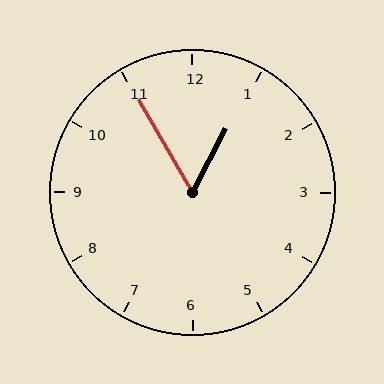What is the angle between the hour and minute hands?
Approximately 58 degrees.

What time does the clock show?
12:55.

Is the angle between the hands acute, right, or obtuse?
It is acute.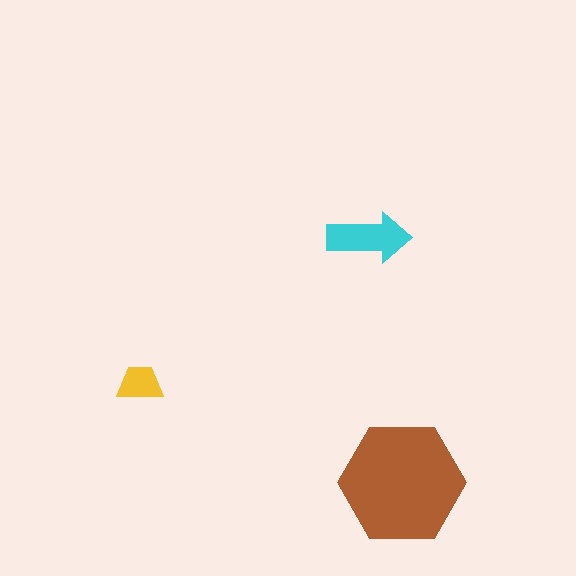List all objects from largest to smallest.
The brown hexagon, the cyan arrow, the yellow trapezoid.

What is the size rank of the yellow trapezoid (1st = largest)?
3rd.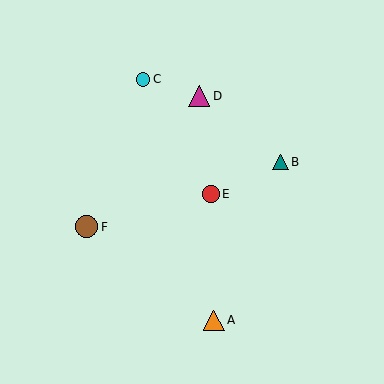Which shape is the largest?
The brown circle (labeled F) is the largest.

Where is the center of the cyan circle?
The center of the cyan circle is at (143, 79).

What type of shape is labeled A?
Shape A is an orange triangle.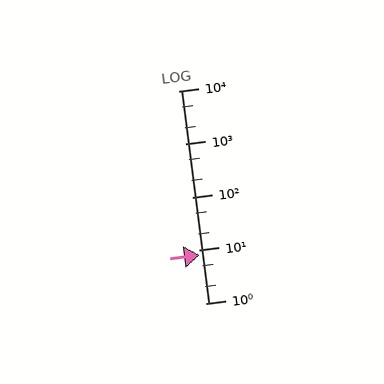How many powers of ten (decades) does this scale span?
The scale spans 4 decades, from 1 to 10000.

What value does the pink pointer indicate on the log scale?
The pointer indicates approximately 8.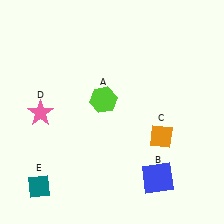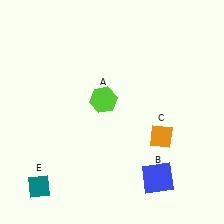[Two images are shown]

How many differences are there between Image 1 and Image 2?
There is 1 difference between the two images.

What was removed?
The pink star (D) was removed in Image 2.